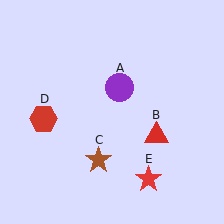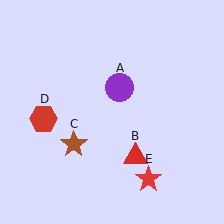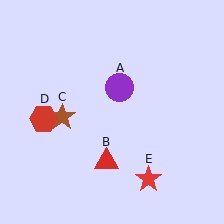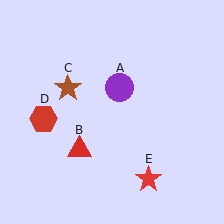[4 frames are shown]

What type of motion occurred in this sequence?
The red triangle (object B), brown star (object C) rotated clockwise around the center of the scene.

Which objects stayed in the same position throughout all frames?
Purple circle (object A) and red hexagon (object D) and red star (object E) remained stationary.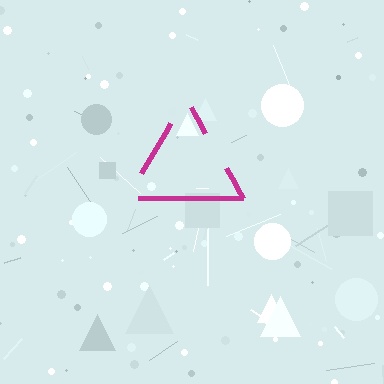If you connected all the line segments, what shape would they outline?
They would outline a triangle.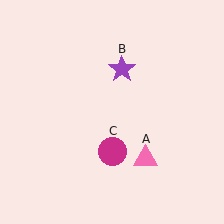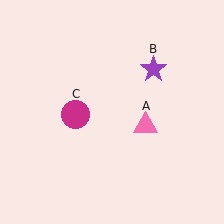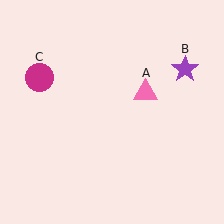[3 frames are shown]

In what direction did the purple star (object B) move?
The purple star (object B) moved right.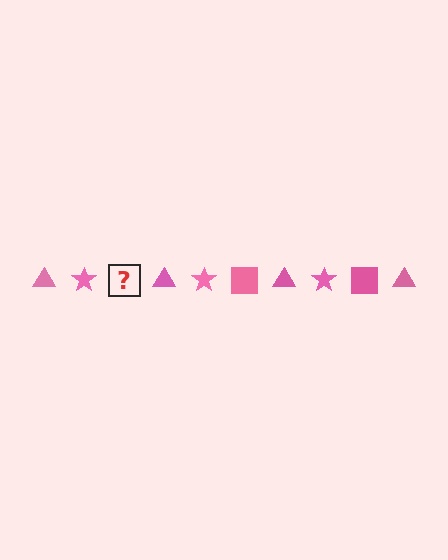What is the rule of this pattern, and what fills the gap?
The rule is that the pattern cycles through triangle, star, square shapes in pink. The gap should be filled with a pink square.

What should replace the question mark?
The question mark should be replaced with a pink square.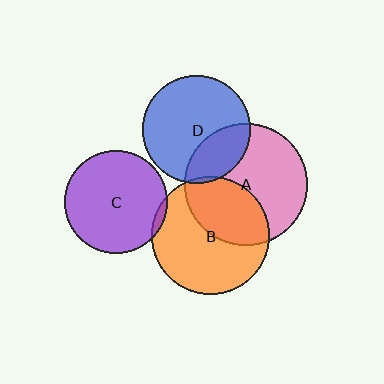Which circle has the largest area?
Circle A (pink).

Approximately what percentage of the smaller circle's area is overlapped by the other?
Approximately 5%.